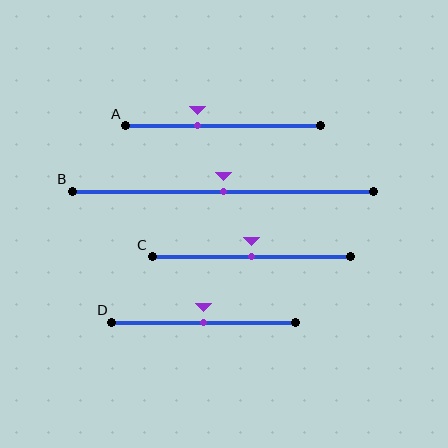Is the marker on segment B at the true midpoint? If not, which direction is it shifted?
Yes, the marker on segment B is at the true midpoint.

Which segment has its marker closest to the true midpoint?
Segment B has its marker closest to the true midpoint.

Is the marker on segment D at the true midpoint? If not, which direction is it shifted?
Yes, the marker on segment D is at the true midpoint.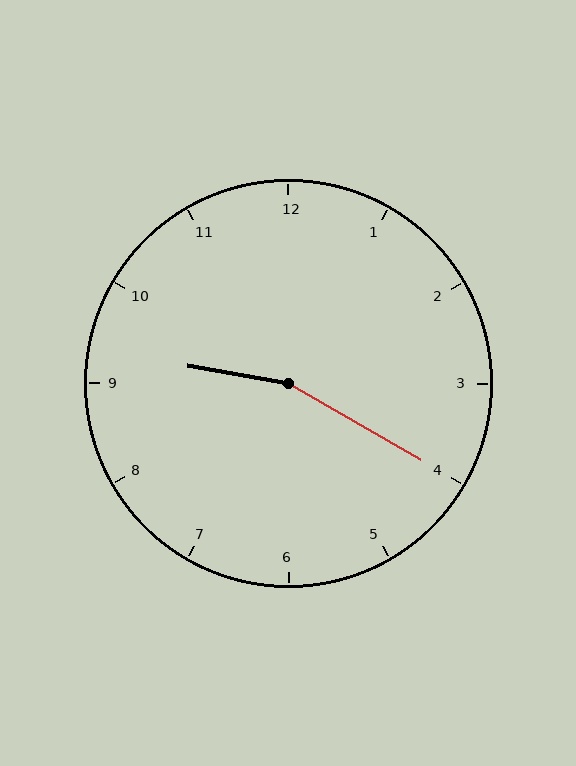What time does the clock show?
9:20.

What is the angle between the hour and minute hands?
Approximately 160 degrees.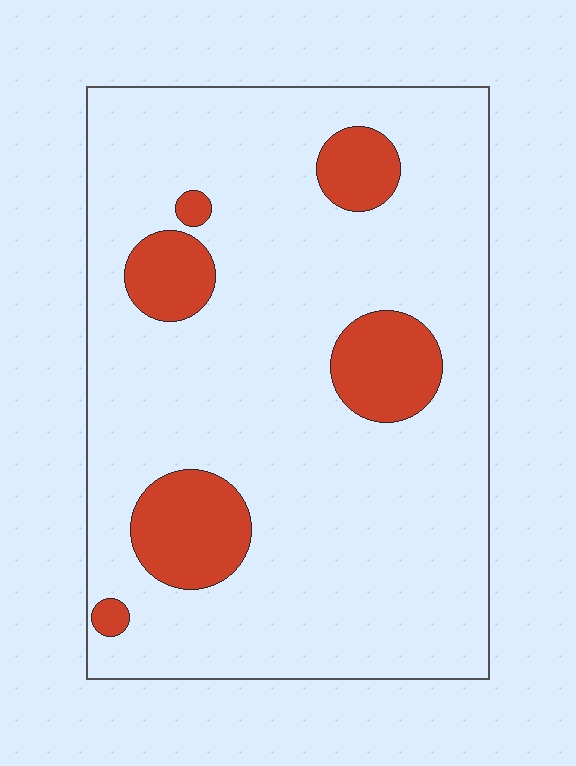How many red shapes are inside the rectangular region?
6.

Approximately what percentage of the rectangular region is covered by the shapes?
Approximately 15%.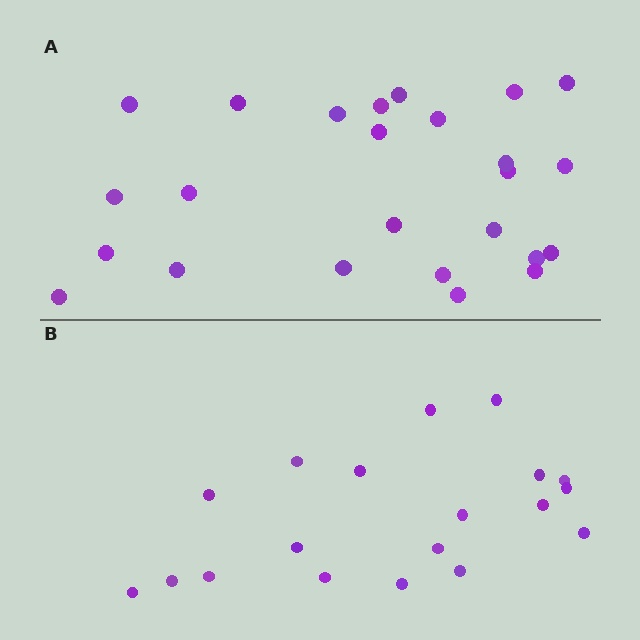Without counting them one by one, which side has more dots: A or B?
Region A (the top region) has more dots.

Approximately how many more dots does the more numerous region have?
Region A has about 6 more dots than region B.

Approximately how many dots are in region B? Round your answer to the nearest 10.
About 20 dots. (The exact count is 19, which rounds to 20.)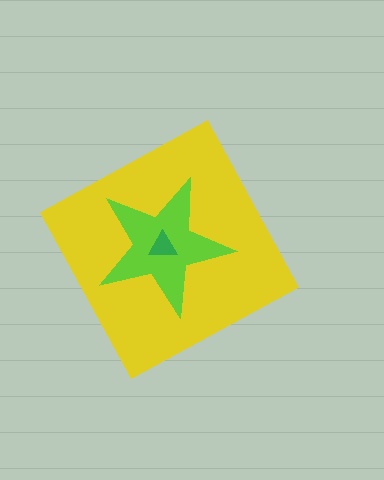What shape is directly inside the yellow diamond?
The lime star.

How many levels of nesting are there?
3.